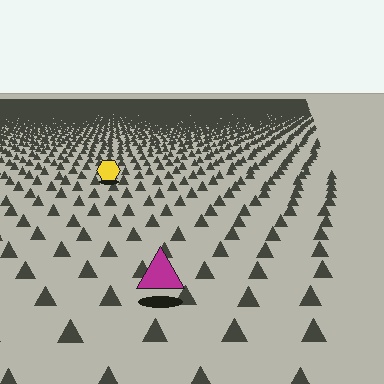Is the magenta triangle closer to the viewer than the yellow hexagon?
Yes. The magenta triangle is closer — you can tell from the texture gradient: the ground texture is coarser near it.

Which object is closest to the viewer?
The magenta triangle is closest. The texture marks near it are larger and more spread out.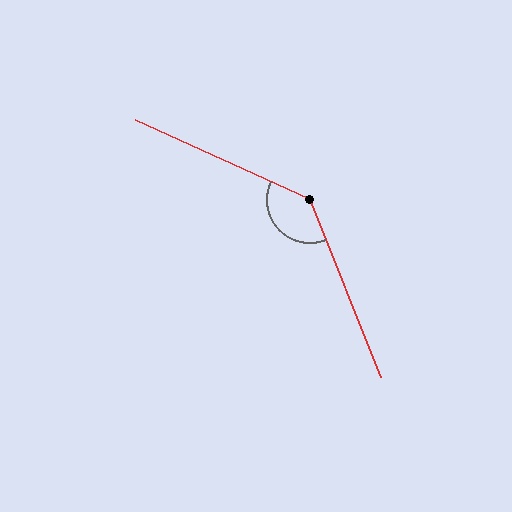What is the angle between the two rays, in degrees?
Approximately 136 degrees.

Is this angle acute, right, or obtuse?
It is obtuse.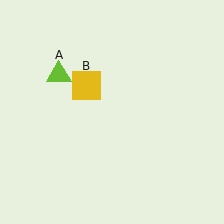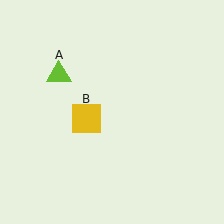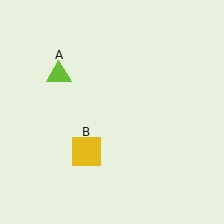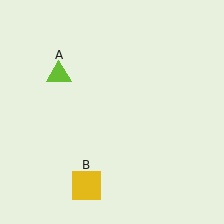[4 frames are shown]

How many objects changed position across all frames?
1 object changed position: yellow square (object B).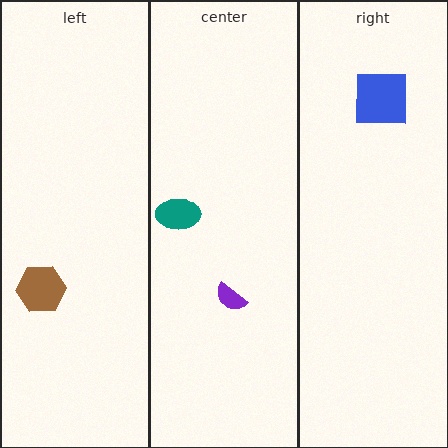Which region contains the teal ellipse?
The center region.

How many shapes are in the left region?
1.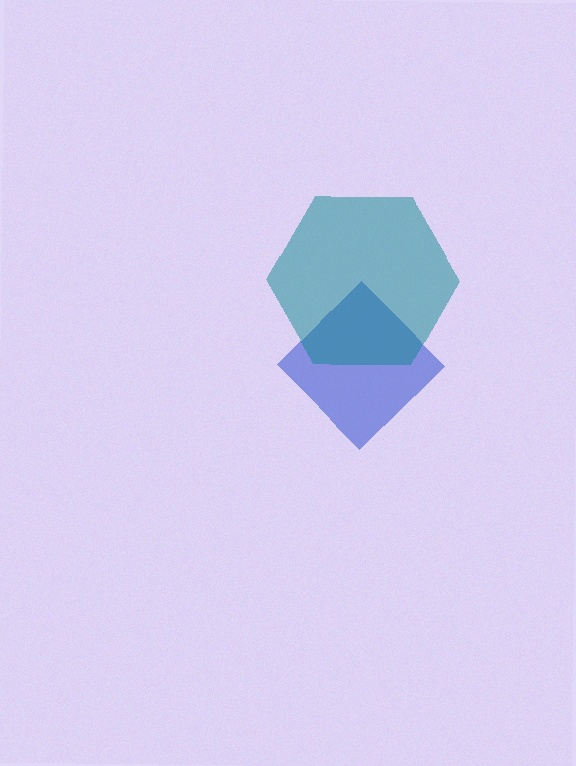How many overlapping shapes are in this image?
There are 2 overlapping shapes in the image.